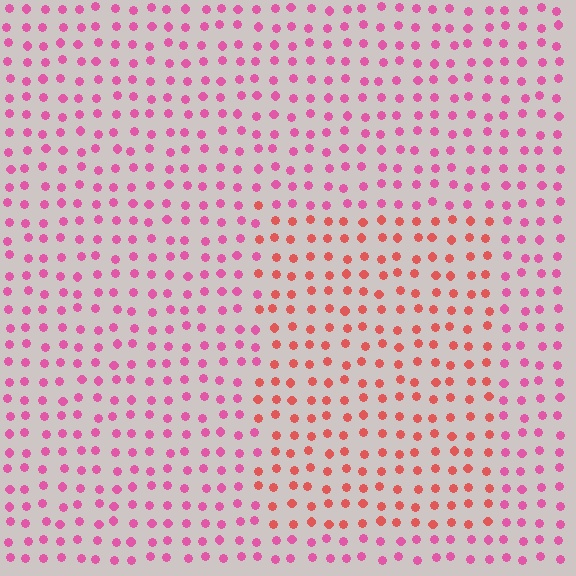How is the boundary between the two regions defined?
The boundary is defined purely by a slight shift in hue (about 35 degrees). Spacing, size, and orientation are identical on both sides.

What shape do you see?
I see a rectangle.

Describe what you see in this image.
The image is filled with small pink elements in a uniform arrangement. A rectangle-shaped region is visible where the elements are tinted to a slightly different hue, forming a subtle color boundary.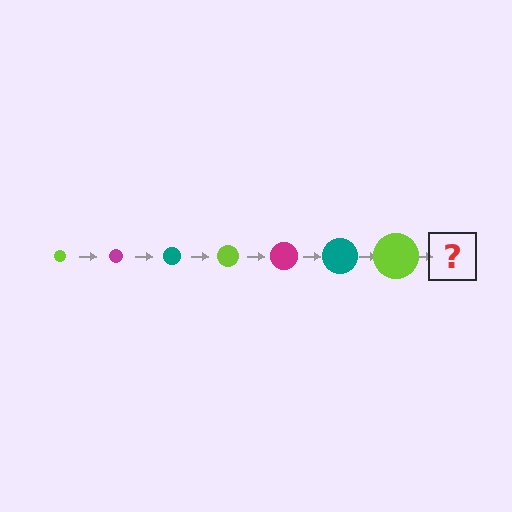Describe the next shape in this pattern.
It should be a magenta circle, larger than the previous one.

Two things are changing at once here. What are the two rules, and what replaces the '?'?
The two rules are that the circle grows larger each step and the color cycles through lime, magenta, and teal. The '?' should be a magenta circle, larger than the previous one.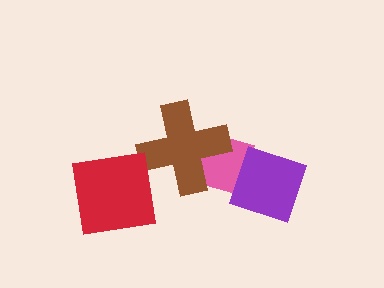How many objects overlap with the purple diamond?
1 object overlaps with the purple diamond.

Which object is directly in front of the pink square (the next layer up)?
The brown cross is directly in front of the pink square.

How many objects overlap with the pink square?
2 objects overlap with the pink square.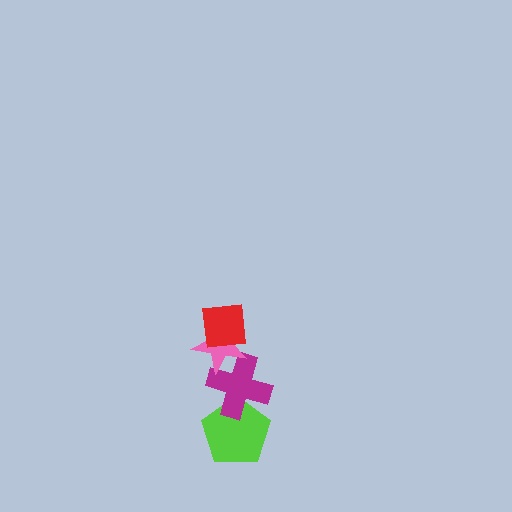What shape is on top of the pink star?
The red square is on top of the pink star.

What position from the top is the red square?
The red square is 1st from the top.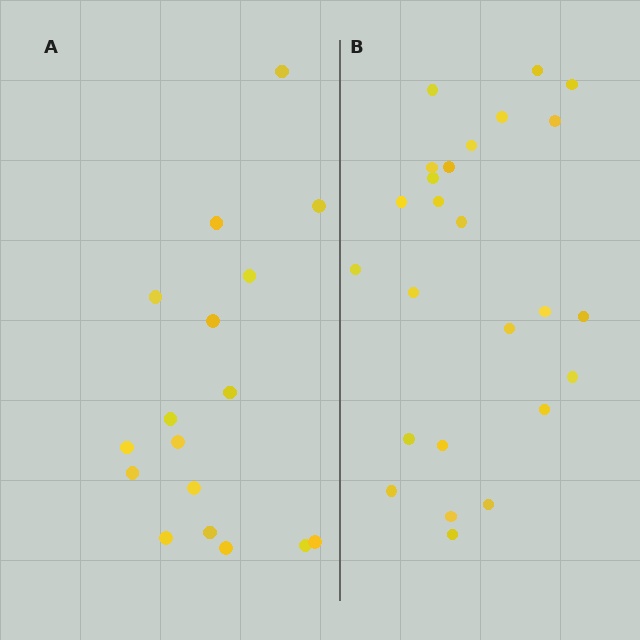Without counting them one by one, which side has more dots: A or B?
Region B (the right region) has more dots.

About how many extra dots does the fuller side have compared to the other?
Region B has roughly 8 or so more dots than region A.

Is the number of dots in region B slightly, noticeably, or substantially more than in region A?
Region B has substantially more. The ratio is roughly 1.5 to 1.